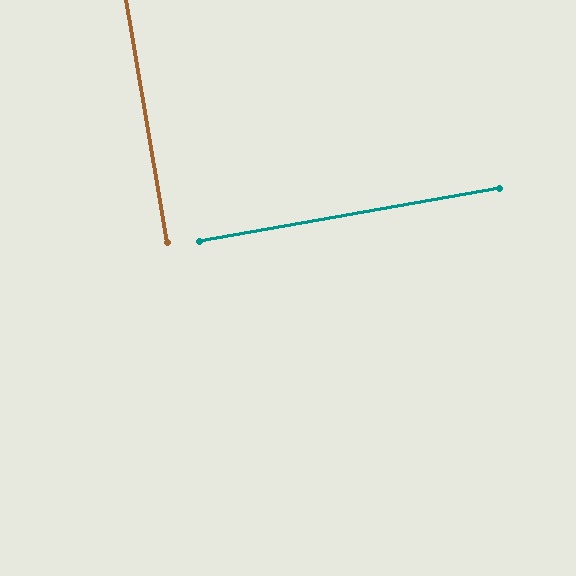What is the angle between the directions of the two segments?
Approximately 89 degrees.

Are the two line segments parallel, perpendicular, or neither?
Perpendicular — they meet at approximately 89°.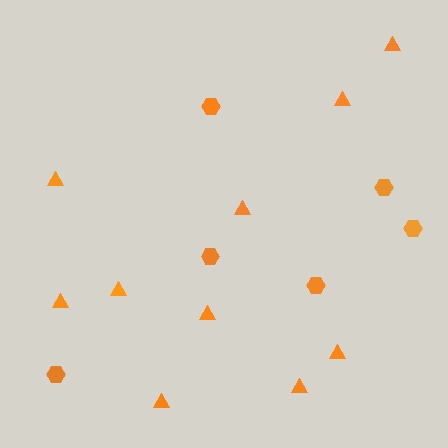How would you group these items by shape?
There are 2 groups: one group of hexagons (6) and one group of triangles (10).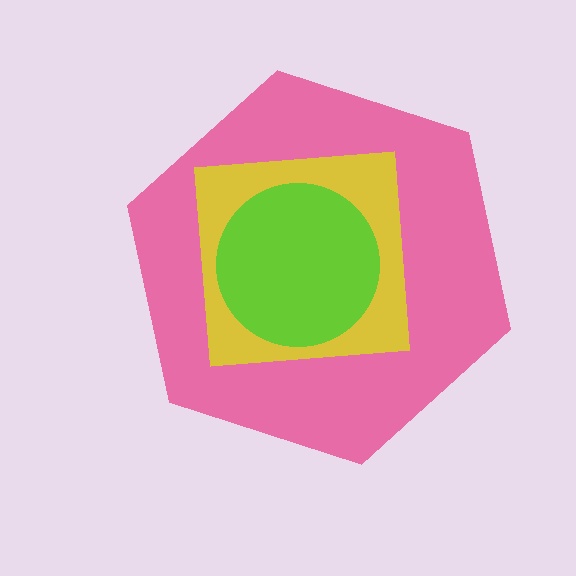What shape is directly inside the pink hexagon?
The yellow square.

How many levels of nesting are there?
3.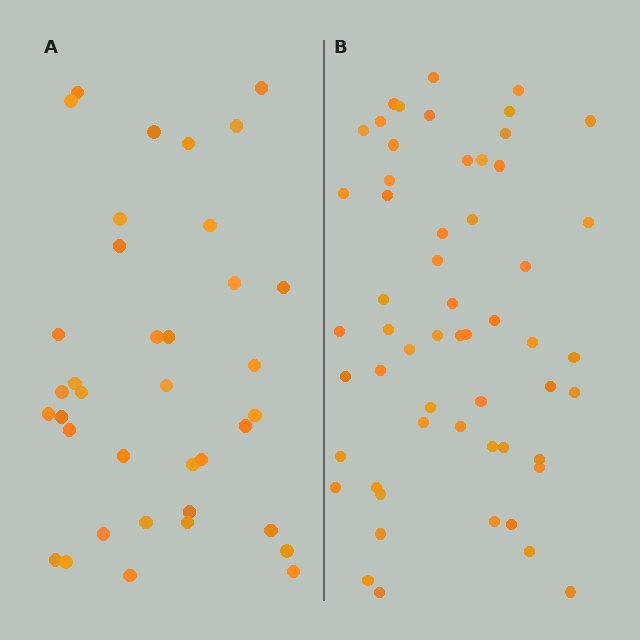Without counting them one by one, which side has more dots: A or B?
Region B (the right region) has more dots.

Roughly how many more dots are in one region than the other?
Region B has approximately 20 more dots than region A.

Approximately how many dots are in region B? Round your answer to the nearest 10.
About 60 dots. (The exact count is 56, which rounds to 60.)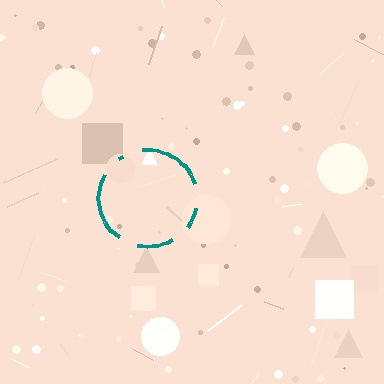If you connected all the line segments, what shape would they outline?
They would outline a circle.